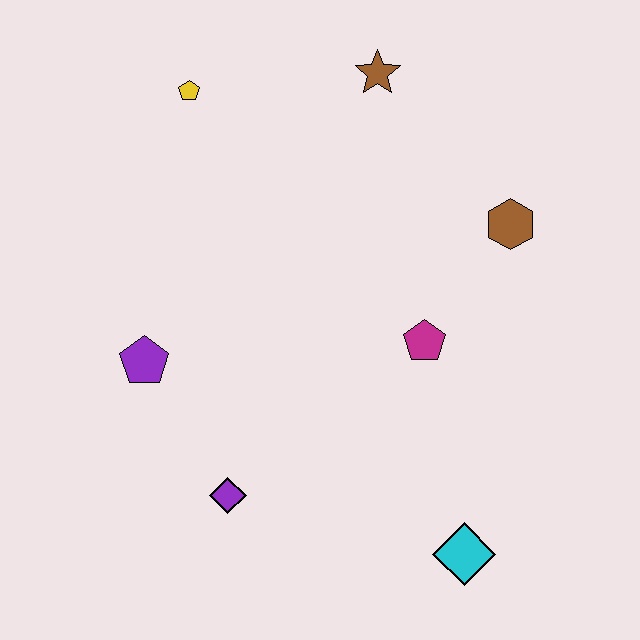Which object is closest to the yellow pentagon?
The brown star is closest to the yellow pentagon.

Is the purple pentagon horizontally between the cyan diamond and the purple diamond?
No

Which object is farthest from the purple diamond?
The brown star is farthest from the purple diamond.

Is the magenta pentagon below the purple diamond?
No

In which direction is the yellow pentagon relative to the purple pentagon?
The yellow pentagon is above the purple pentagon.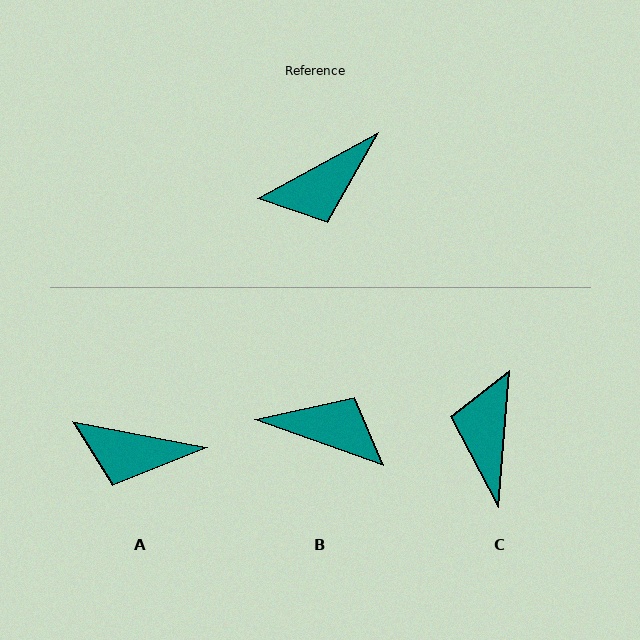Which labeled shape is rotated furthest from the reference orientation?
B, about 132 degrees away.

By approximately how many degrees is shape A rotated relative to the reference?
Approximately 39 degrees clockwise.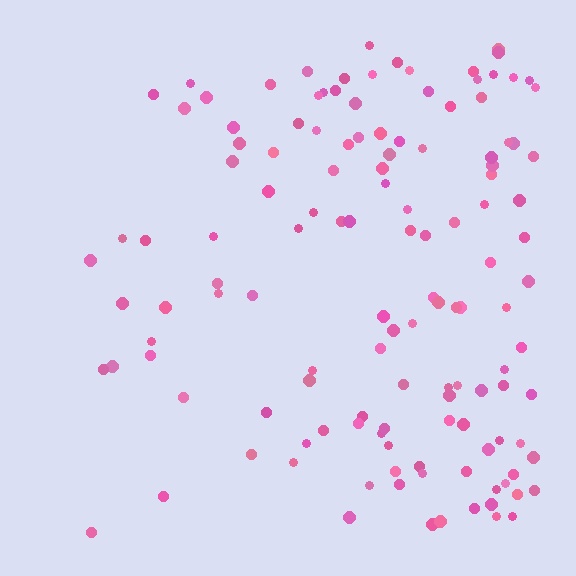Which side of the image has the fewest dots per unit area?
The left.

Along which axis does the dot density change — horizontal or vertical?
Horizontal.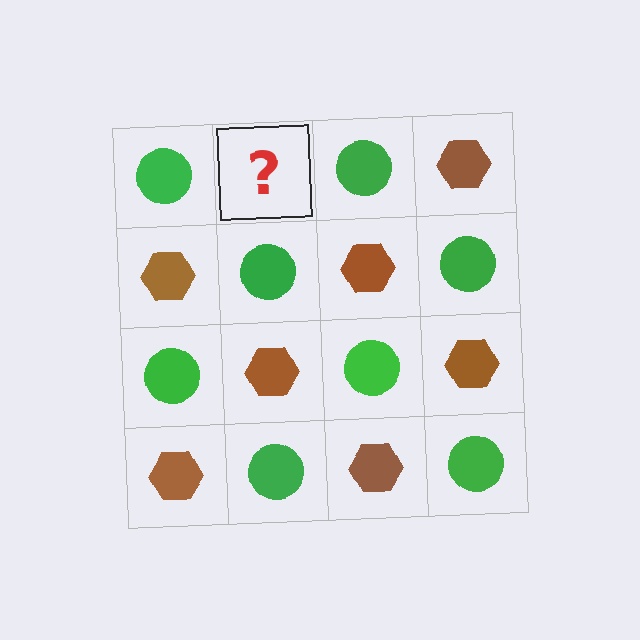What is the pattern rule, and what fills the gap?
The rule is that it alternates green circle and brown hexagon in a checkerboard pattern. The gap should be filled with a brown hexagon.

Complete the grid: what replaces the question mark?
The question mark should be replaced with a brown hexagon.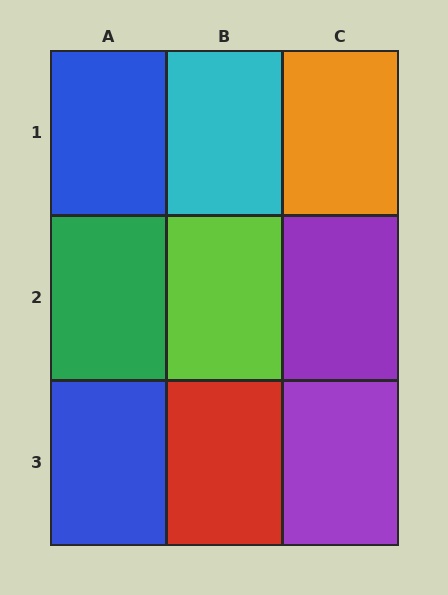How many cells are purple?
2 cells are purple.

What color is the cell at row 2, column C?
Purple.